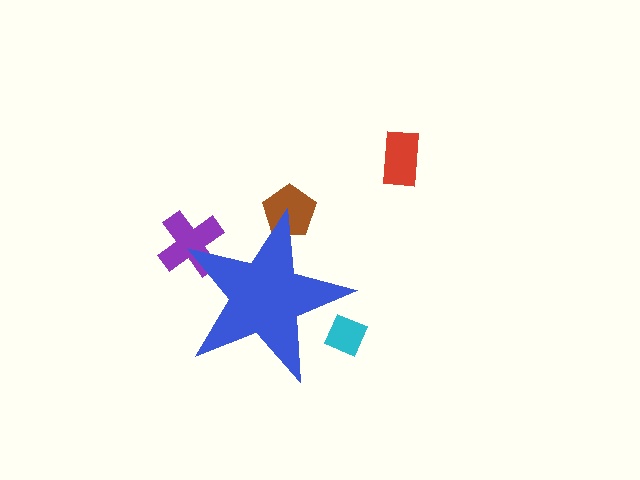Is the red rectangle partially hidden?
No, the red rectangle is fully visible.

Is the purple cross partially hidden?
Yes, the purple cross is partially hidden behind the blue star.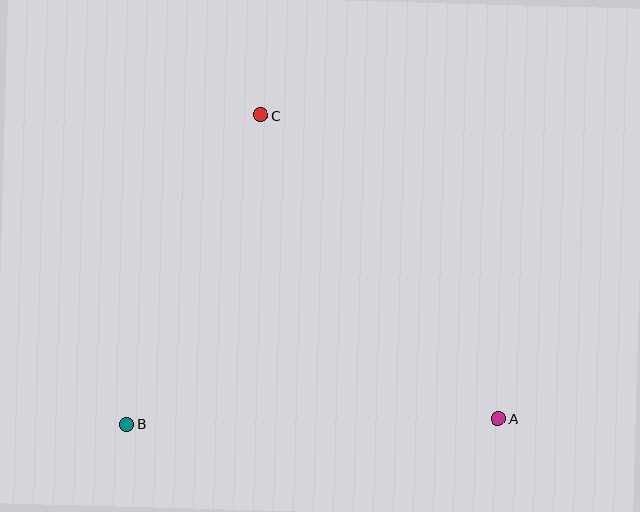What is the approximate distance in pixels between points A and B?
The distance between A and B is approximately 371 pixels.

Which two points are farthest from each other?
Points A and C are farthest from each other.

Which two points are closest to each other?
Points B and C are closest to each other.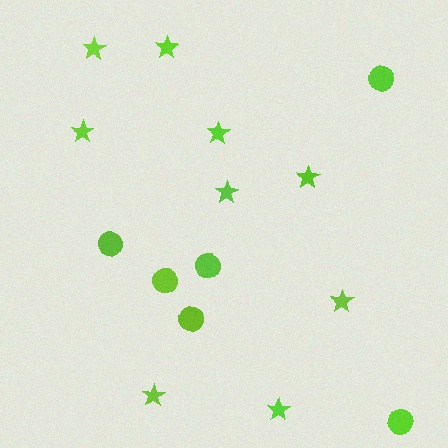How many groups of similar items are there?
There are 2 groups: one group of circles (6) and one group of stars (9).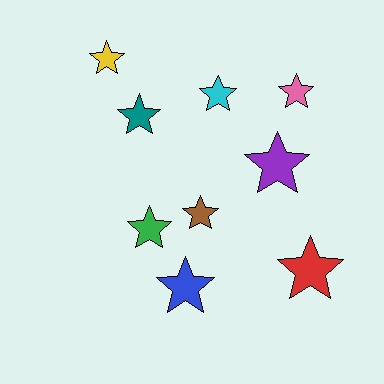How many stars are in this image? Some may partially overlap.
There are 9 stars.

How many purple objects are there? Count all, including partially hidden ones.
There is 1 purple object.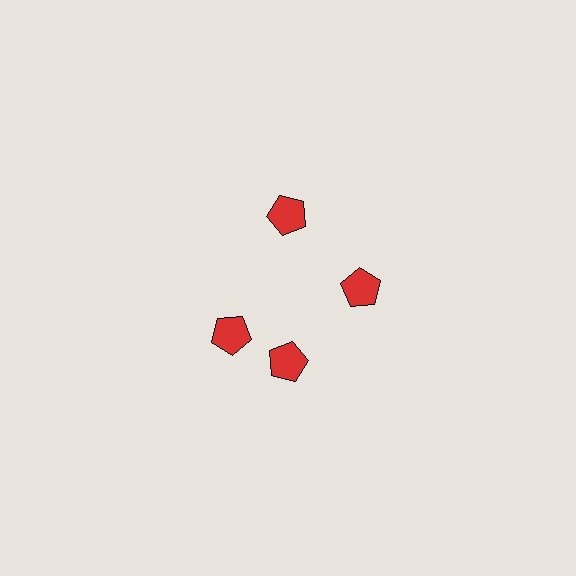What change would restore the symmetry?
The symmetry would be restored by rotating it back into even spacing with its neighbors so that all 4 pentagons sit at equal angles and equal distance from the center.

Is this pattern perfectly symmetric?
No. The 4 red pentagons are arranged in a ring, but one element near the 9 o'clock position is rotated out of alignment along the ring, breaking the 4-fold rotational symmetry.